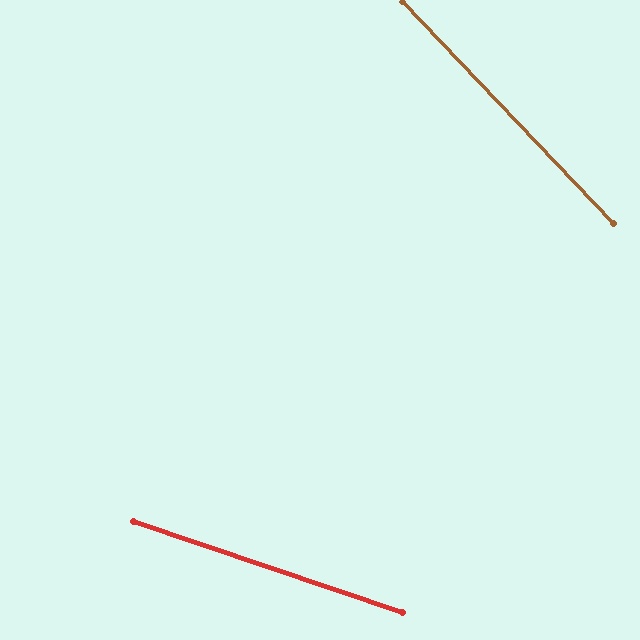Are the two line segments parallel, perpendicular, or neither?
Neither parallel nor perpendicular — they differ by about 28°.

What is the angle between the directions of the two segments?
Approximately 28 degrees.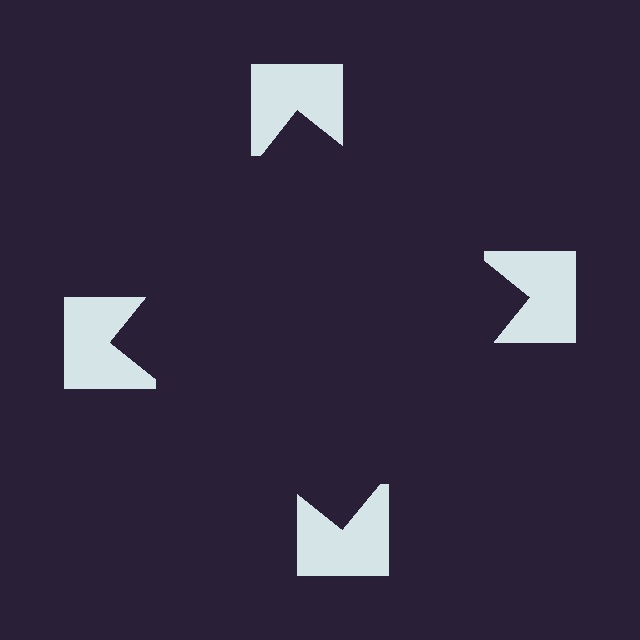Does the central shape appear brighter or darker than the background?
It typically appears slightly darker than the background, even though no actual brightness change is drawn.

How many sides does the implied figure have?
4 sides.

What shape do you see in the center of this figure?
An illusory square — its edges are inferred from the aligned wedge cuts in the notched squares, not physically drawn.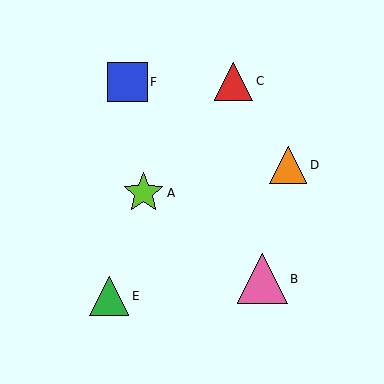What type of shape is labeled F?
Shape F is a blue square.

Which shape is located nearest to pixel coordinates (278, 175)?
The orange triangle (labeled D) at (288, 165) is nearest to that location.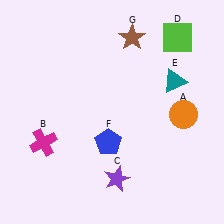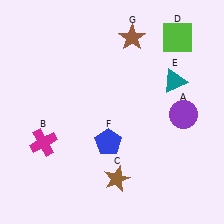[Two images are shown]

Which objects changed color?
A changed from orange to purple. C changed from purple to brown.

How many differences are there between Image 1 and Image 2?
There are 2 differences between the two images.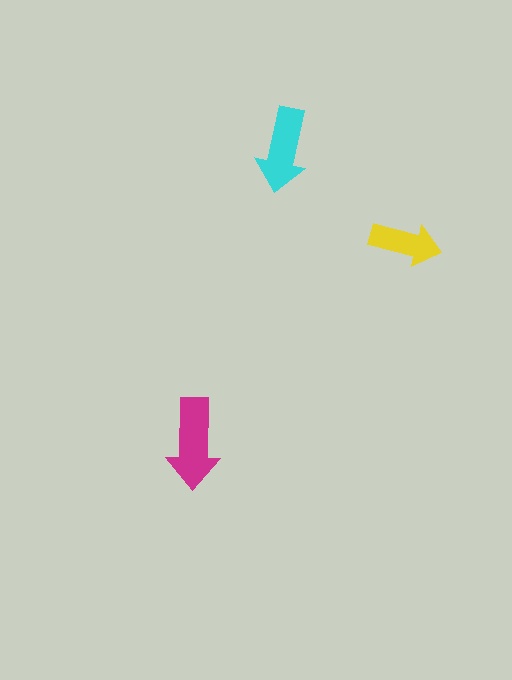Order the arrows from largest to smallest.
the magenta one, the cyan one, the yellow one.